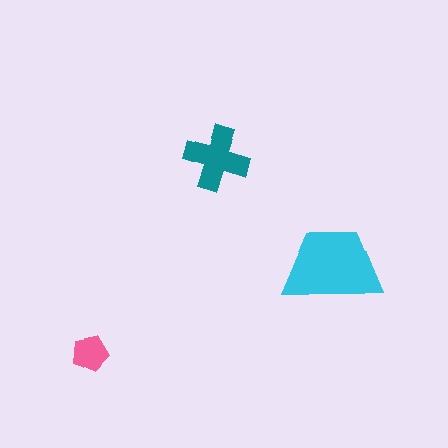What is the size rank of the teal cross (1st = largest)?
2nd.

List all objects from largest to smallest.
The cyan trapezoid, the teal cross, the pink pentagon.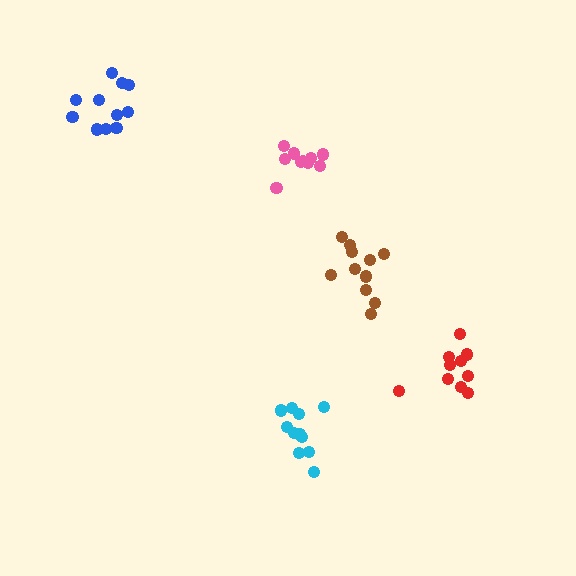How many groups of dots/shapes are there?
There are 5 groups.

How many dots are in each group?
Group 1: 11 dots, Group 2: 11 dots, Group 3: 11 dots, Group 4: 10 dots, Group 5: 10 dots (53 total).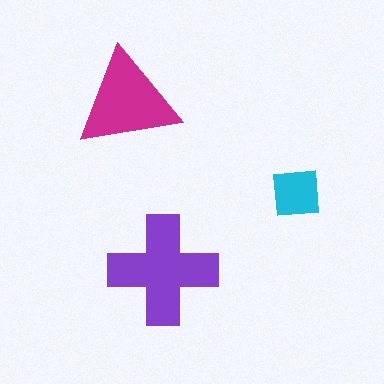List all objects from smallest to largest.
The cyan square, the magenta triangle, the purple cross.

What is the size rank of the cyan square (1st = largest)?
3rd.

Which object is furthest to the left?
The magenta triangle is leftmost.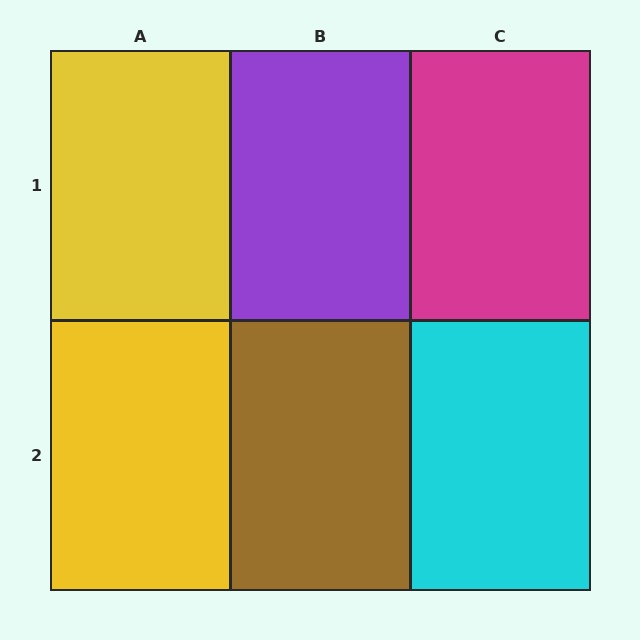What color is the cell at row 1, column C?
Magenta.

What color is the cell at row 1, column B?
Purple.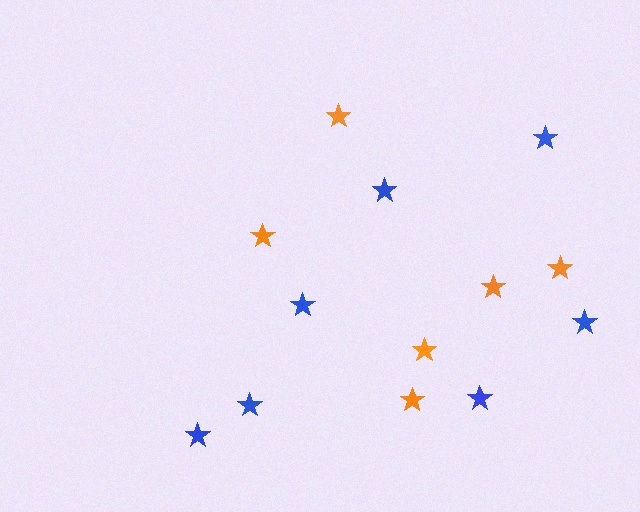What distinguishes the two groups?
There are 2 groups: one group of orange stars (6) and one group of blue stars (7).